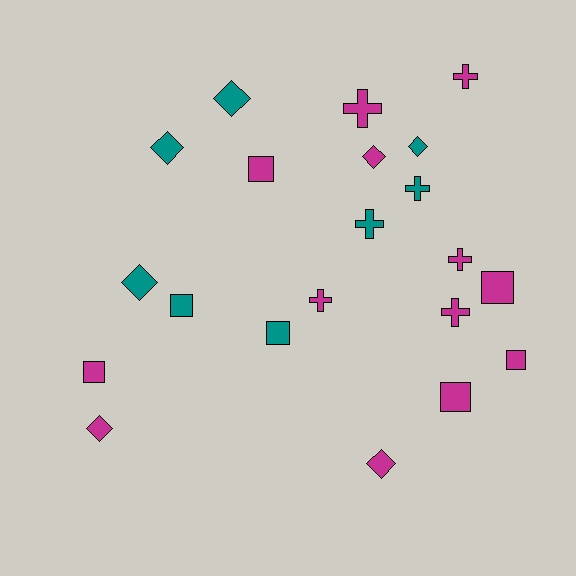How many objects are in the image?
There are 21 objects.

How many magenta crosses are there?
There are 5 magenta crosses.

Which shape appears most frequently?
Cross, with 7 objects.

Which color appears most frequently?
Magenta, with 13 objects.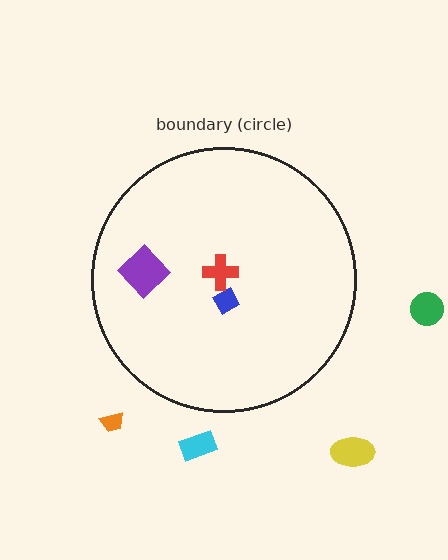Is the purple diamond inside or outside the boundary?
Inside.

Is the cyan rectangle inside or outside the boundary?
Outside.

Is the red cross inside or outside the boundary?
Inside.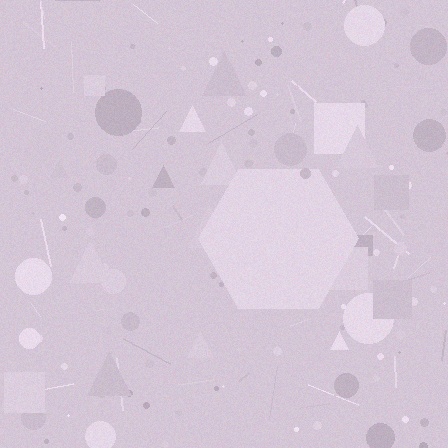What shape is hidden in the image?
A hexagon is hidden in the image.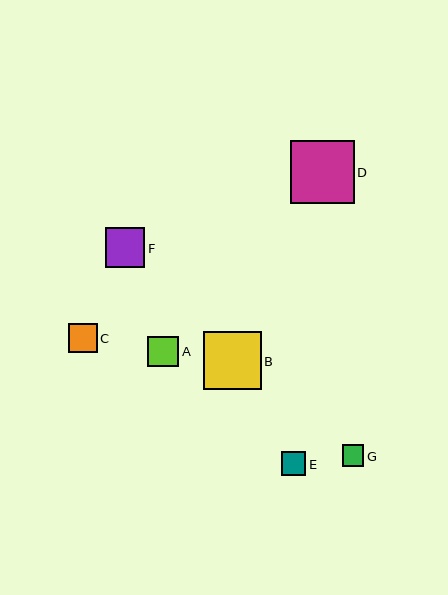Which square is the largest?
Square D is the largest with a size of approximately 63 pixels.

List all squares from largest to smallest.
From largest to smallest: D, B, F, A, C, E, G.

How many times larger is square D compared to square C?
Square D is approximately 2.2 times the size of square C.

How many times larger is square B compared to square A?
Square B is approximately 1.9 times the size of square A.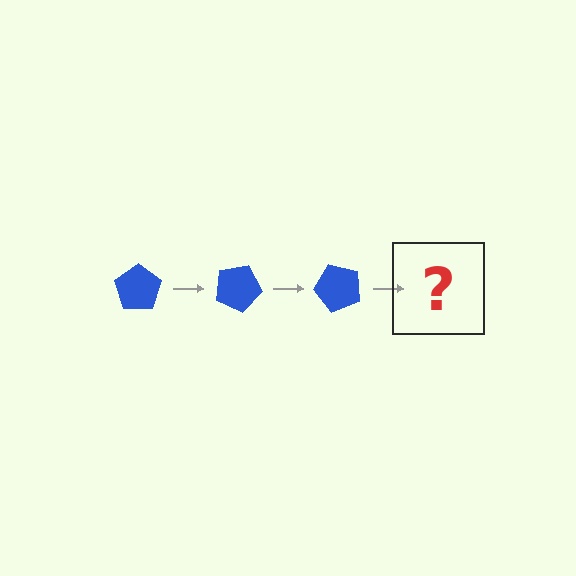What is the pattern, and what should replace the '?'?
The pattern is that the pentagon rotates 25 degrees each step. The '?' should be a blue pentagon rotated 75 degrees.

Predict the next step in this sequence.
The next step is a blue pentagon rotated 75 degrees.